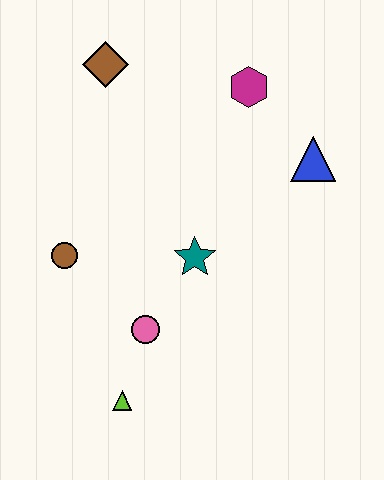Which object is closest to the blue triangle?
The magenta hexagon is closest to the blue triangle.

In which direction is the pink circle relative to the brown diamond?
The pink circle is below the brown diamond.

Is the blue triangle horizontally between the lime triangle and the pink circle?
No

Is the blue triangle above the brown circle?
Yes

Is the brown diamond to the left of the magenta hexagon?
Yes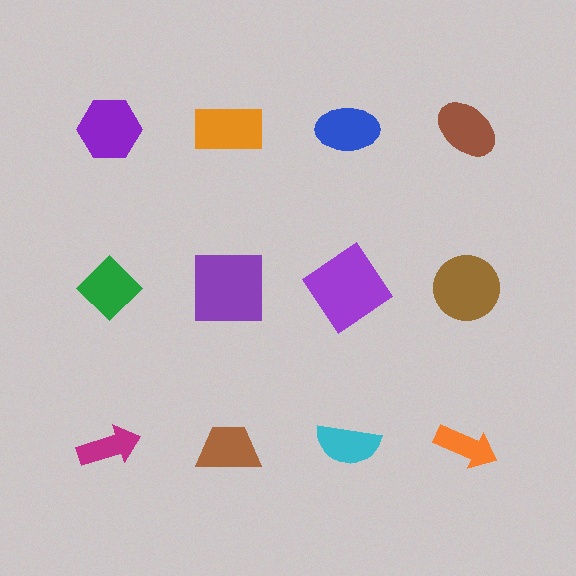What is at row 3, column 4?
An orange arrow.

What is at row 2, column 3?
A purple diamond.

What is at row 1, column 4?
A brown ellipse.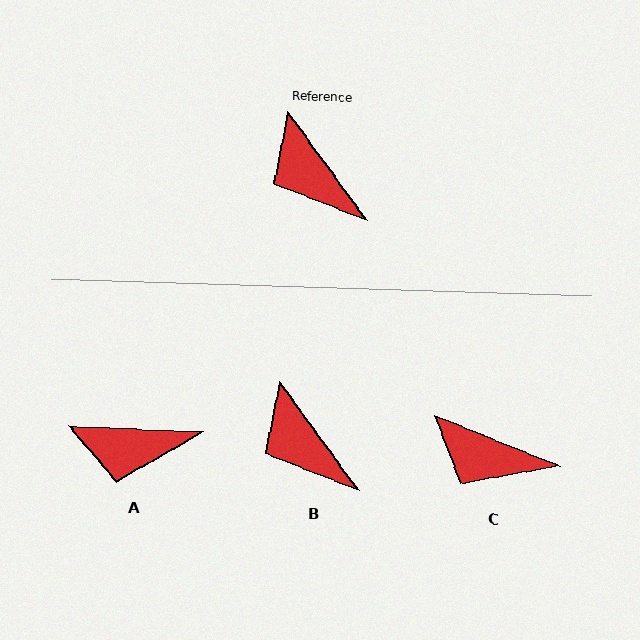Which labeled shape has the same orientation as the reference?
B.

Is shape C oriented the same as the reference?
No, it is off by about 32 degrees.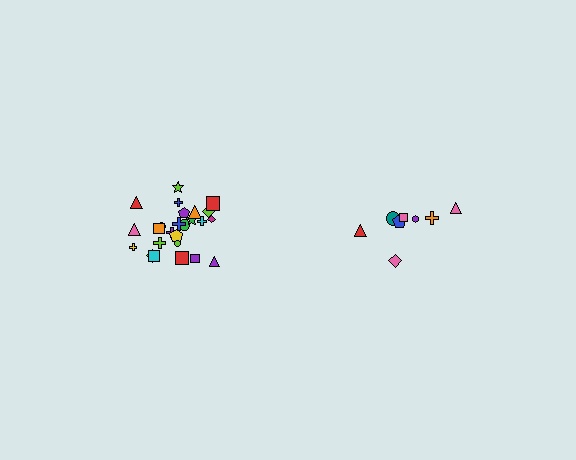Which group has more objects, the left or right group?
The left group.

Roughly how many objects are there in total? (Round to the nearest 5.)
Roughly 35 objects in total.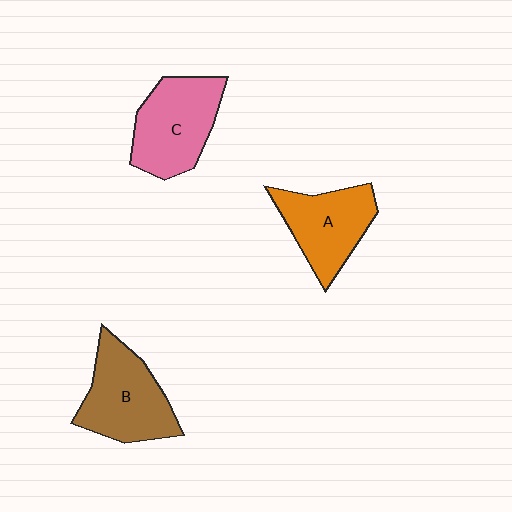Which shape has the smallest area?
Shape A (orange).